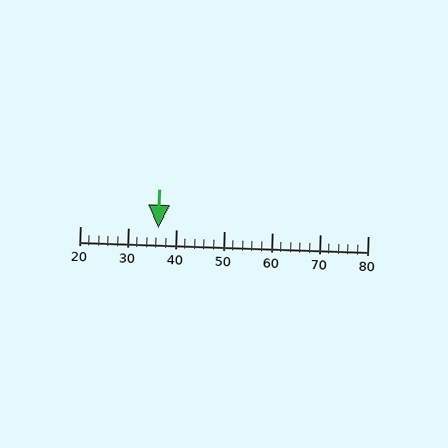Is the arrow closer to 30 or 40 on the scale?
The arrow is closer to 40.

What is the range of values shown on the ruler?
The ruler shows values from 20 to 80.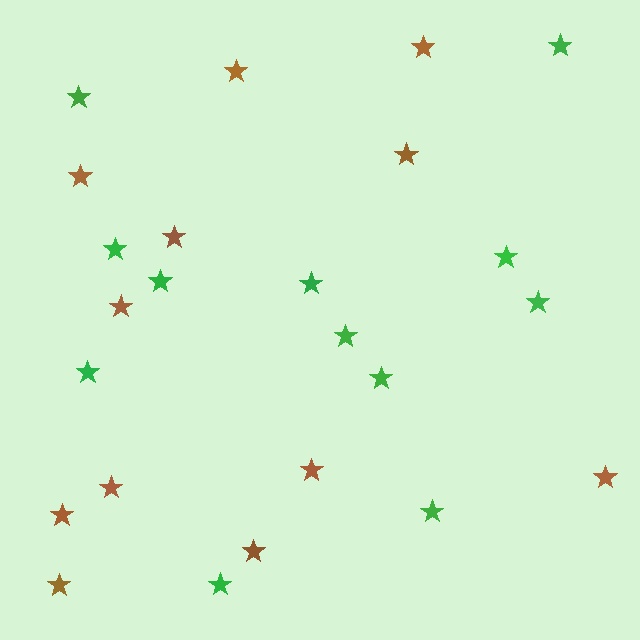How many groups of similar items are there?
There are 2 groups: one group of brown stars (12) and one group of green stars (12).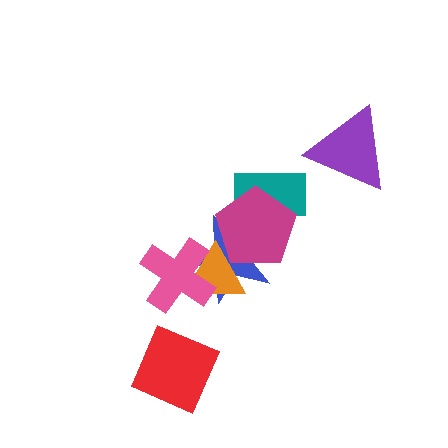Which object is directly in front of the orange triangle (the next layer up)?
The magenta pentagon is directly in front of the orange triangle.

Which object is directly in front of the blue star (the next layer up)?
The orange triangle is directly in front of the blue star.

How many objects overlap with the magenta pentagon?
3 objects overlap with the magenta pentagon.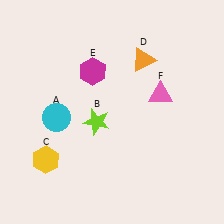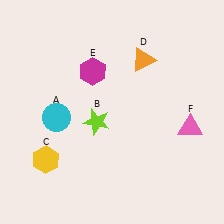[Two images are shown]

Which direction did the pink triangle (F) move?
The pink triangle (F) moved down.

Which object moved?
The pink triangle (F) moved down.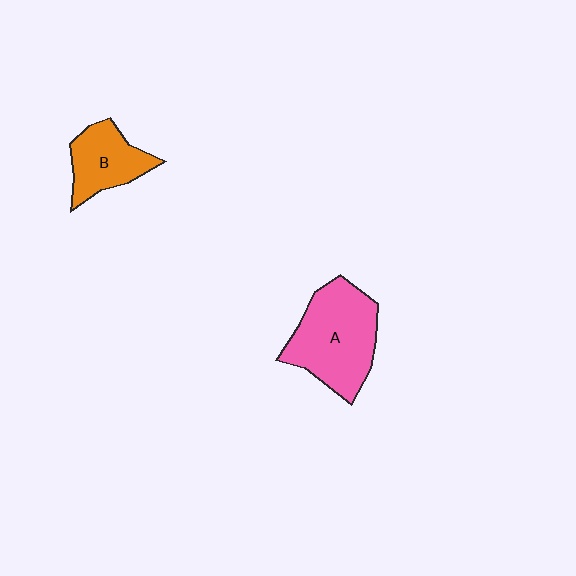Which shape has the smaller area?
Shape B (orange).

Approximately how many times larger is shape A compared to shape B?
Approximately 1.7 times.